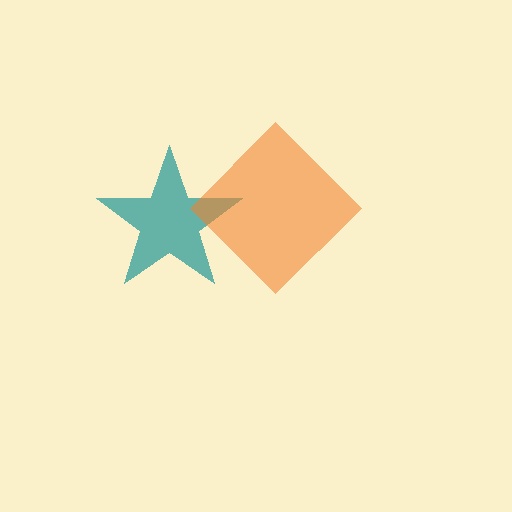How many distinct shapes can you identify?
There are 2 distinct shapes: a teal star, an orange diamond.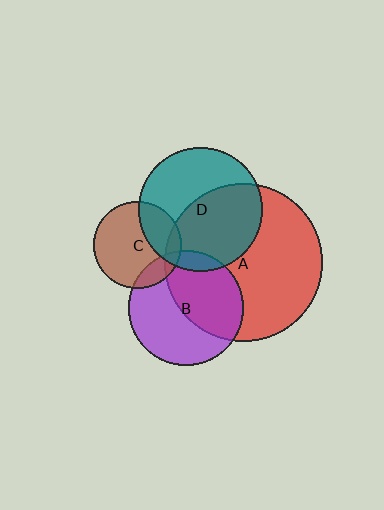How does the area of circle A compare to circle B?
Approximately 1.9 times.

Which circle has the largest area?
Circle A (red).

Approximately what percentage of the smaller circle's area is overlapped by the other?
Approximately 10%.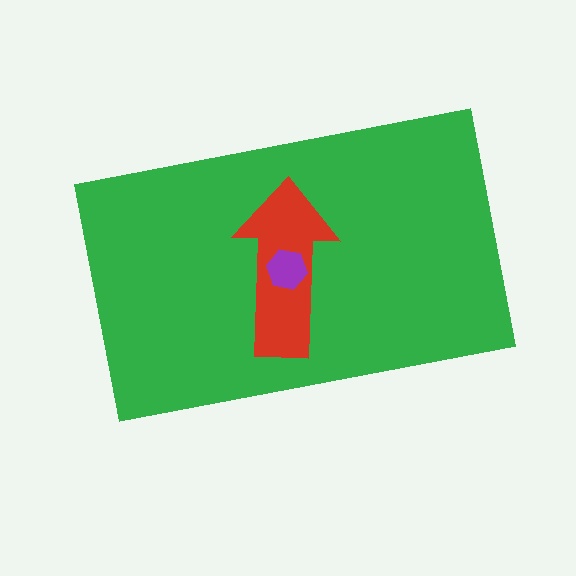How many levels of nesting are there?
3.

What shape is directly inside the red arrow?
The purple hexagon.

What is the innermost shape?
The purple hexagon.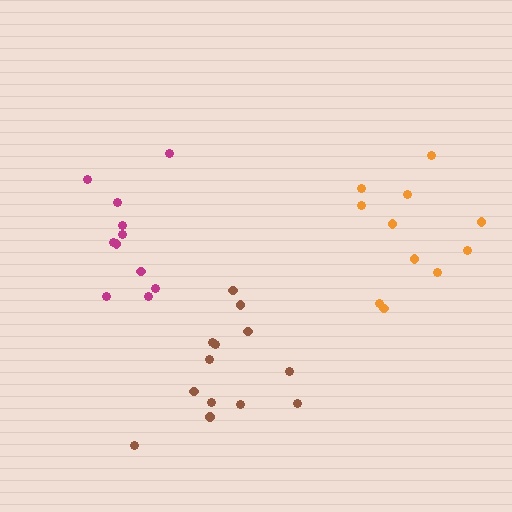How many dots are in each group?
Group 1: 13 dots, Group 2: 11 dots, Group 3: 11 dots (35 total).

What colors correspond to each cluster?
The clusters are colored: brown, magenta, orange.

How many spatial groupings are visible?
There are 3 spatial groupings.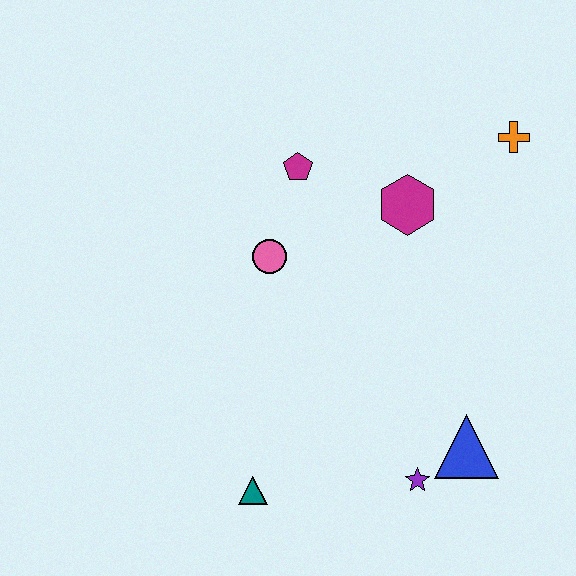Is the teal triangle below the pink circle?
Yes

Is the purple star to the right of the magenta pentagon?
Yes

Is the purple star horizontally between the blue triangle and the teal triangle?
Yes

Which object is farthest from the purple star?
The orange cross is farthest from the purple star.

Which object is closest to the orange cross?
The magenta hexagon is closest to the orange cross.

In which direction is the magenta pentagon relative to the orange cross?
The magenta pentagon is to the left of the orange cross.